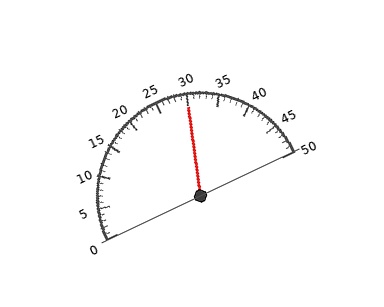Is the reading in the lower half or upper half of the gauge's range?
The reading is in the upper half of the range (0 to 50).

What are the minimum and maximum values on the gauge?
The gauge ranges from 0 to 50.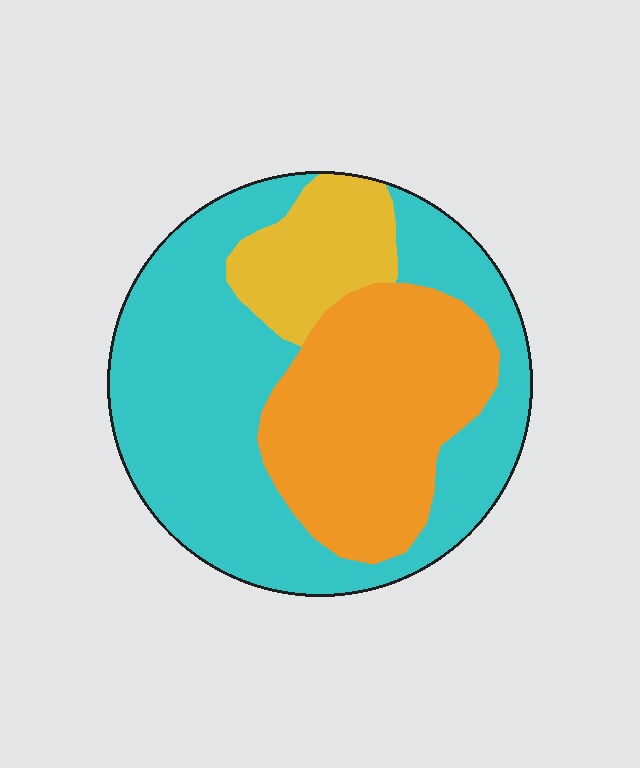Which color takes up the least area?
Yellow, at roughly 15%.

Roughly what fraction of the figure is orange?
Orange takes up about one third (1/3) of the figure.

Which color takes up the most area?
Cyan, at roughly 55%.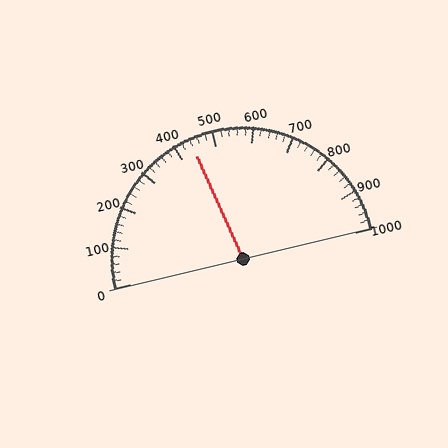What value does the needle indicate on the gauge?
The needle indicates approximately 440.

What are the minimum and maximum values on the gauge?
The gauge ranges from 0 to 1000.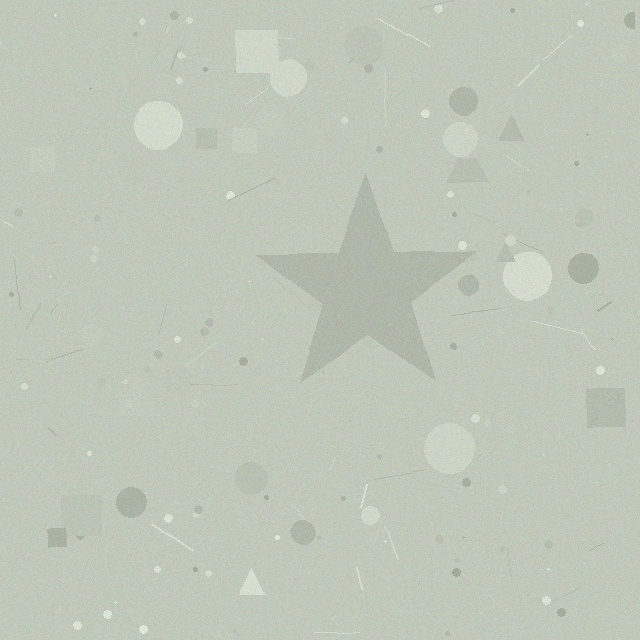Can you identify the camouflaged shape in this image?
The camouflaged shape is a star.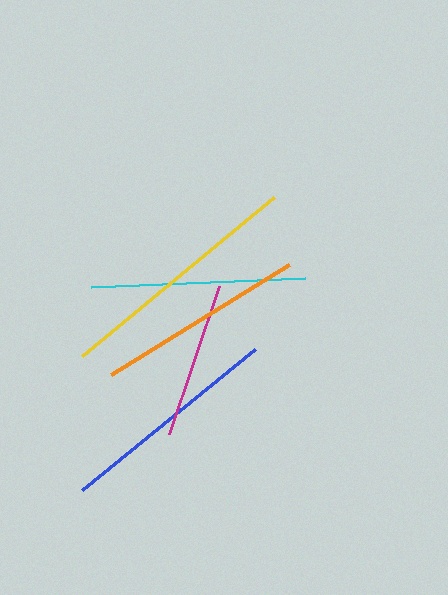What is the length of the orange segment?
The orange segment is approximately 210 pixels long.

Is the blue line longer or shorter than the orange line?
The blue line is longer than the orange line.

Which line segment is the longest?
The yellow line is the longest at approximately 249 pixels.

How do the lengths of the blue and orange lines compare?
The blue and orange lines are approximately the same length.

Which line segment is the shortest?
The magenta line is the shortest at approximately 156 pixels.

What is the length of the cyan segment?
The cyan segment is approximately 214 pixels long.